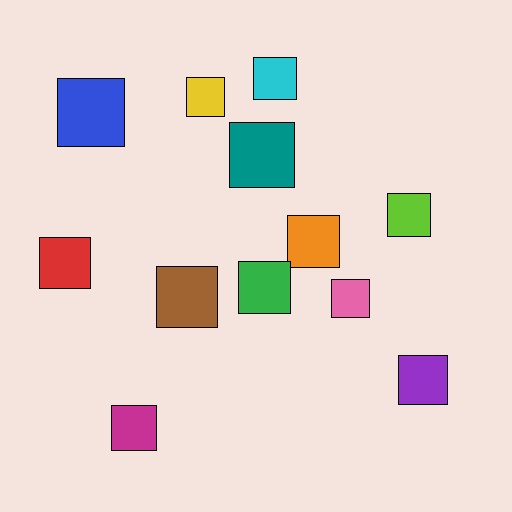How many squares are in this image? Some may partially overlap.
There are 12 squares.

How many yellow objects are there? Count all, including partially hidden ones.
There is 1 yellow object.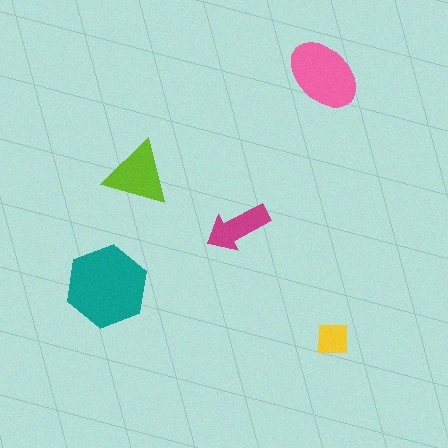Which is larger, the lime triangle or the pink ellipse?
The pink ellipse.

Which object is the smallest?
The yellow square.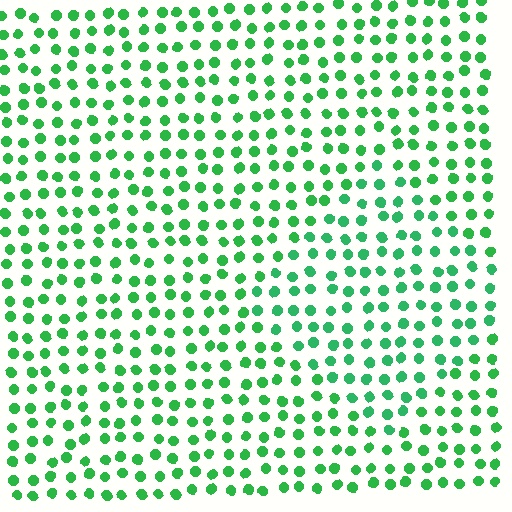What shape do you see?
I see a diamond.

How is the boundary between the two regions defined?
The boundary is defined purely by a slight shift in hue (about 14 degrees). Spacing, size, and orientation are identical on both sides.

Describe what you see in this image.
The image is filled with small green elements in a uniform arrangement. A diamond-shaped region is visible where the elements are tinted to a slightly different hue, forming a subtle color boundary.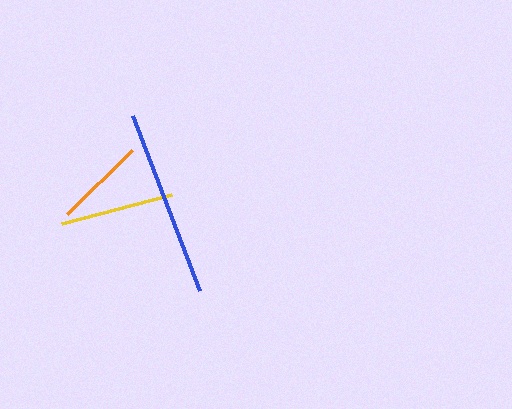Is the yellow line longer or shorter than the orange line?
The yellow line is longer than the orange line.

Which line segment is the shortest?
The orange line is the shortest at approximately 91 pixels.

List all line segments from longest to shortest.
From longest to shortest: blue, yellow, orange.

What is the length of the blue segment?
The blue segment is approximately 188 pixels long.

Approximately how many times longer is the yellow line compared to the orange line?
The yellow line is approximately 1.3 times the length of the orange line.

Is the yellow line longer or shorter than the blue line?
The blue line is longer than the yellow line.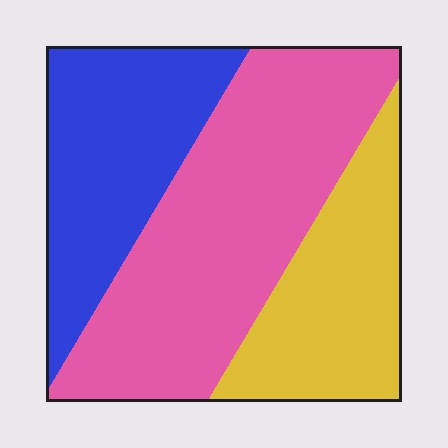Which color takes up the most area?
Pink, at roughly 45%.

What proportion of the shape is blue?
Blue covers about 30% of the shape.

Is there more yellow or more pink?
Pink.